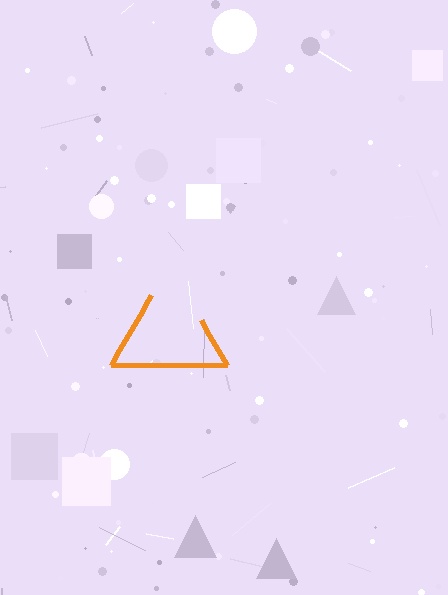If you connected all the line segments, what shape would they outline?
They would outline a triangle.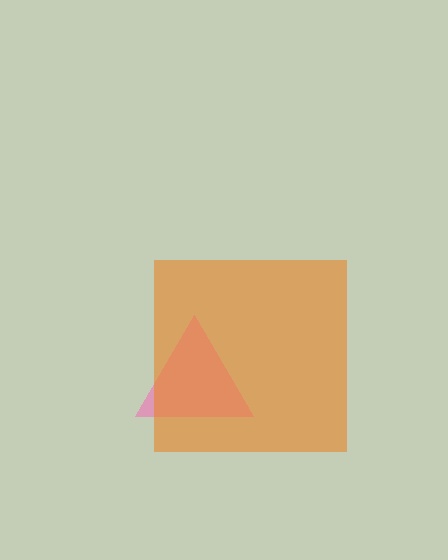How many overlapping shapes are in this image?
There are 2 overlapping shapes in the image.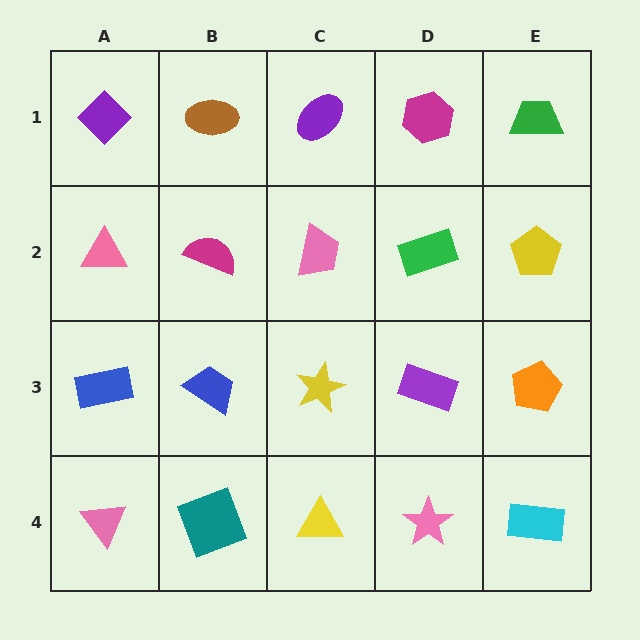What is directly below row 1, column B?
A magenta semicircle.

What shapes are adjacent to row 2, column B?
A brown ellipse (row 1, column B), a blue trapezoid (row 3, column B), a pink triangle (row 2, column A), a pink trapezoid (row 2, column C).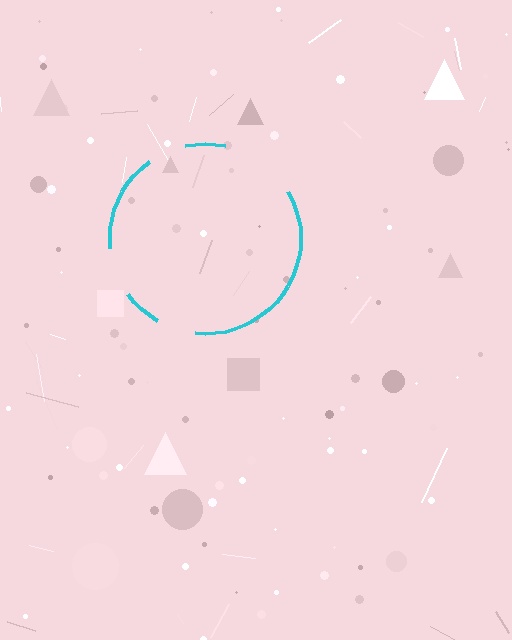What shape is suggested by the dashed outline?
The dashed outline suggests a circle.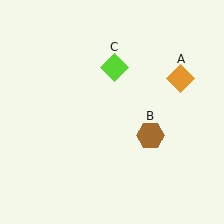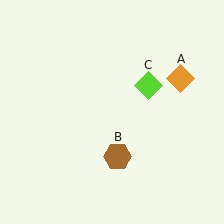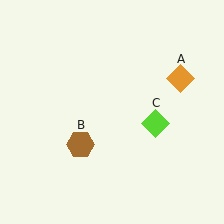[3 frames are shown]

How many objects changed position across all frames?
2 objects changed position: brown hexagon (object B), lime diamond (object C).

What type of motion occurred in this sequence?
The brown hexagon (object B), lime diamond (object C) rotated clockwise around the center of the scene.